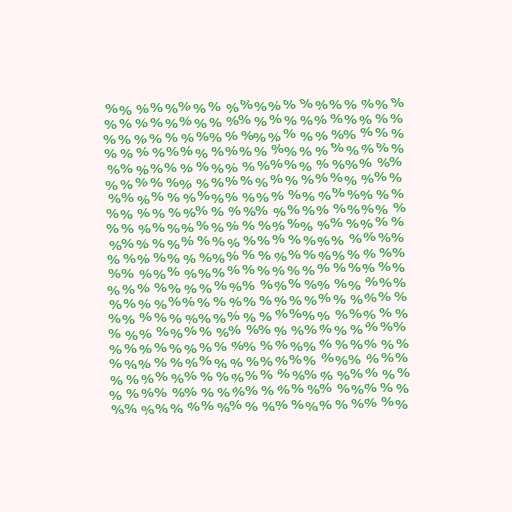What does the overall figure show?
The overall figure shows a square.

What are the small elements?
The small elements are percent signs.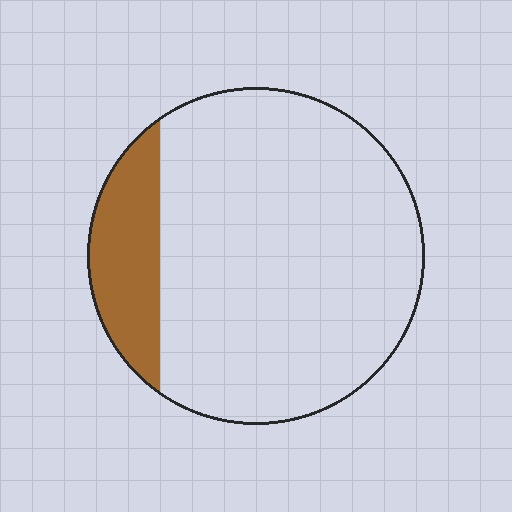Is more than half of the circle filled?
No.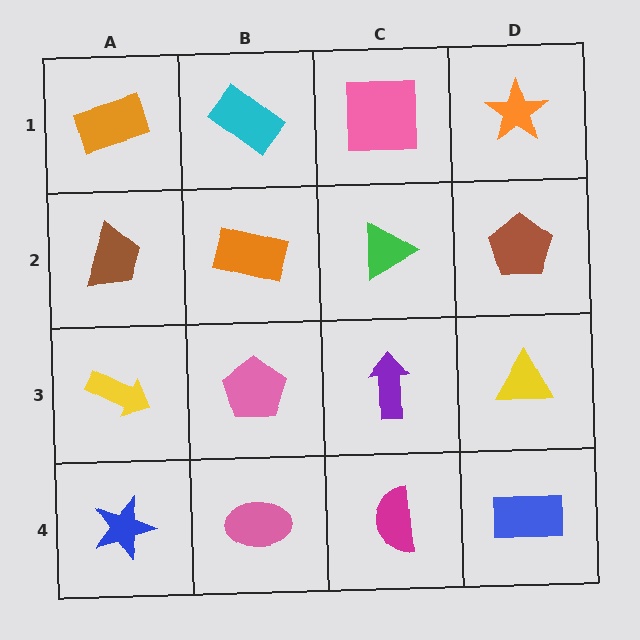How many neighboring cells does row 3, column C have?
4.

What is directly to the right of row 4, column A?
A pink ellipse.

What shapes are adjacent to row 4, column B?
A pink pentagon (row 3, column B), a blue star (row 4, column A), a magenta semicircle (row 4, column C).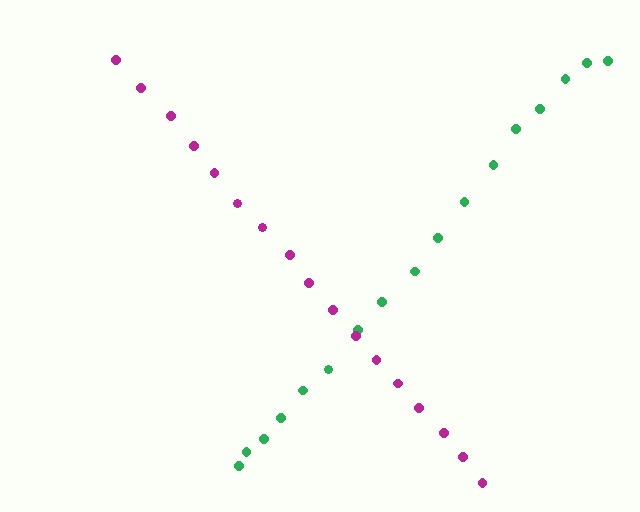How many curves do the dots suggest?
There are 2 distinct paths.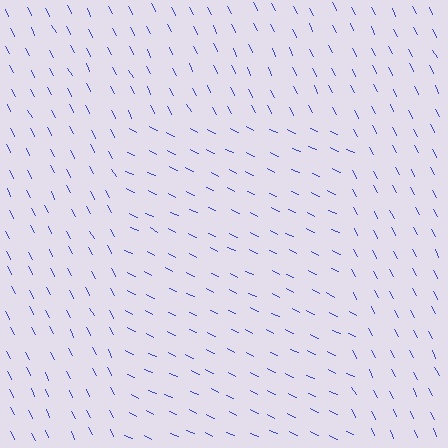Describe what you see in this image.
The image is filled with small blue line segments. A rectangle region in the image has lines oriented differently from the surrounding lines, creating a visible texture boundary.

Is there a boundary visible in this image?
Yes, there is a texture boundary formed by a change in line orientation.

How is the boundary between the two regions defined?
The boundary is defined purely by a change in line orientation (approximately 37 degrees difference). All lines are the same color and thickness.